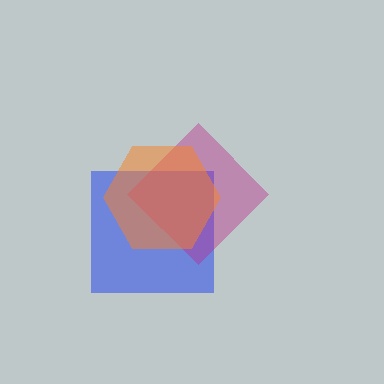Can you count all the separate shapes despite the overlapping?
Yes, there are 3 separate shapes.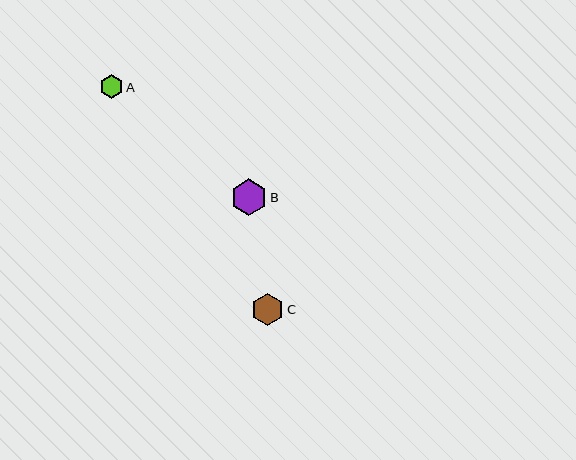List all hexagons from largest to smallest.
From largest to smallest: B, C, A.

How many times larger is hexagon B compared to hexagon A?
Hexagon B is approximately 1.5 times the size of hexagon A.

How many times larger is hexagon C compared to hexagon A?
Hexagon C is approximately 1.4 times the size of hexagon A.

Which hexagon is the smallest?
Hexagon A is the smallest with a size of approximately 23 pixels.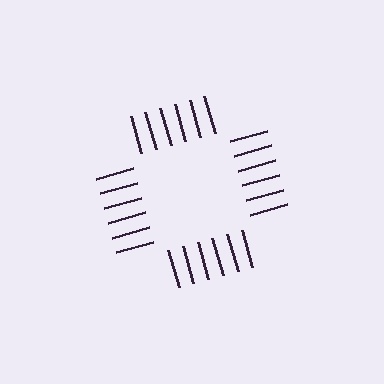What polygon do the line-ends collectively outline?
An illusory square — the line segments terminate on its edges but no continuous stroke is drawn.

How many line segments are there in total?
24 — 6 along each of the 4 edges.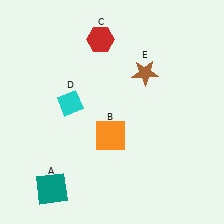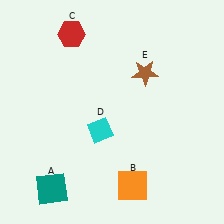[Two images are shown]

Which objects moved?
The objects that moved are: the orange square (B), the red hexagon (C), the cyan diamond (D).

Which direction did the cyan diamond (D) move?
The cyan diamond (D) moved right.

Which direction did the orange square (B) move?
The orange square (B) moved down.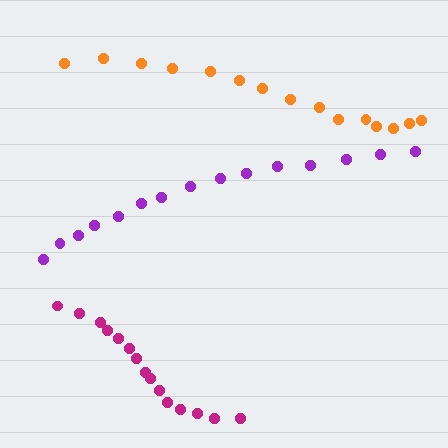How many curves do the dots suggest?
There are 3 distinct paths.